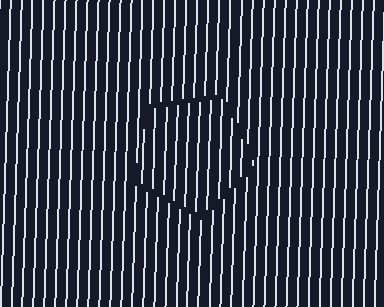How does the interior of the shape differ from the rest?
The interior of the shape contains the same grating, shifted by half a period — the contour is defined by the phase discontinuity where line-ends from the inner and outer gratings abut.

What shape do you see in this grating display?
An illusory pentagon. The interior of the shape contains the same grating, shifted by half a period — the contour is defined by the phase discontinuity where line-ends from the inner and outer gratings abut.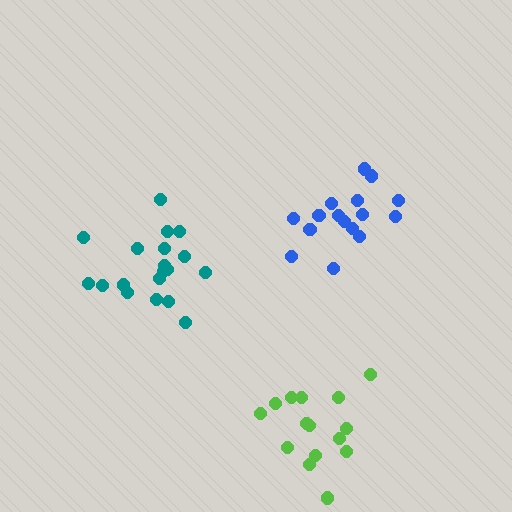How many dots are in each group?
Group 1: 19 dots, Group 2: 16 dots, Group 3: 15 dots (50 total).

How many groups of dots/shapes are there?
There are 3 groups.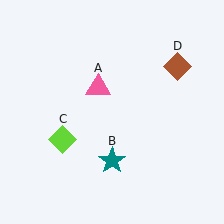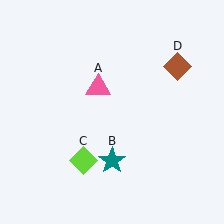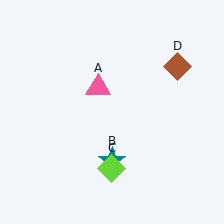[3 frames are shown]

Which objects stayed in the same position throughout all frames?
Pink triangle (object A) and teal star (object B) and brown diamond (object D) remained stationary.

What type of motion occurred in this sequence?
The lime diamond (object C) rotated counterclockwise around the center of the scene.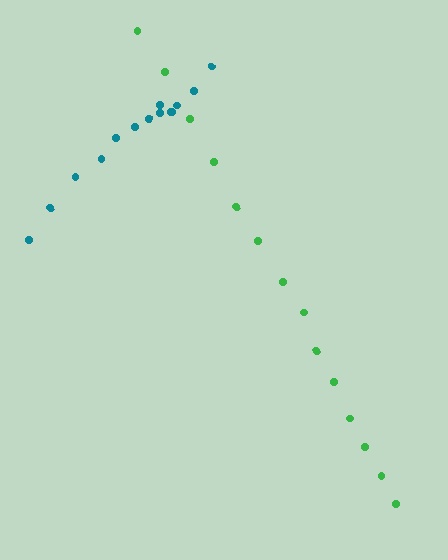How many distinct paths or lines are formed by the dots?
There are 2 distinct paths.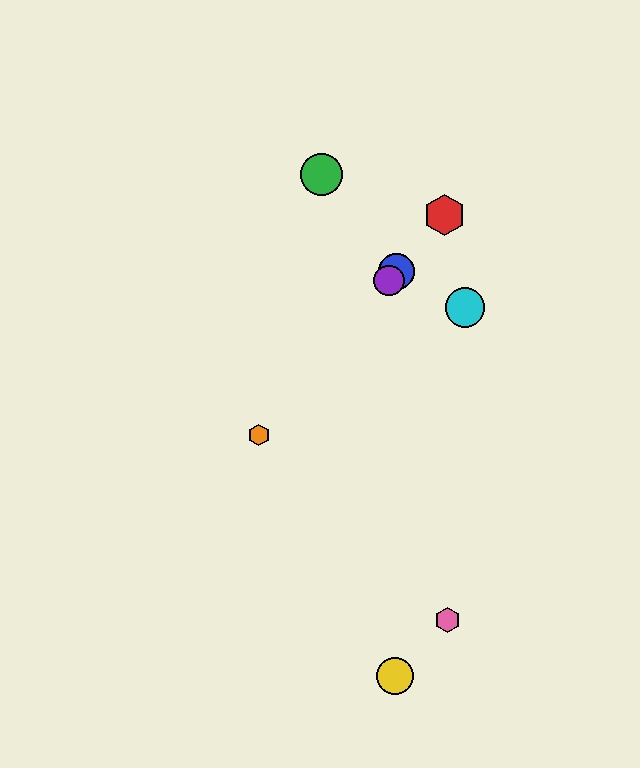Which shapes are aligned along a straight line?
The red hexagon, the blue circle, the purple circle, the orange hexagon are aligned along a straight line.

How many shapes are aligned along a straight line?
4 shapes (the red hexagon, the blue circle, the purple circle, the orange hexagon) are aligned along a straight line.